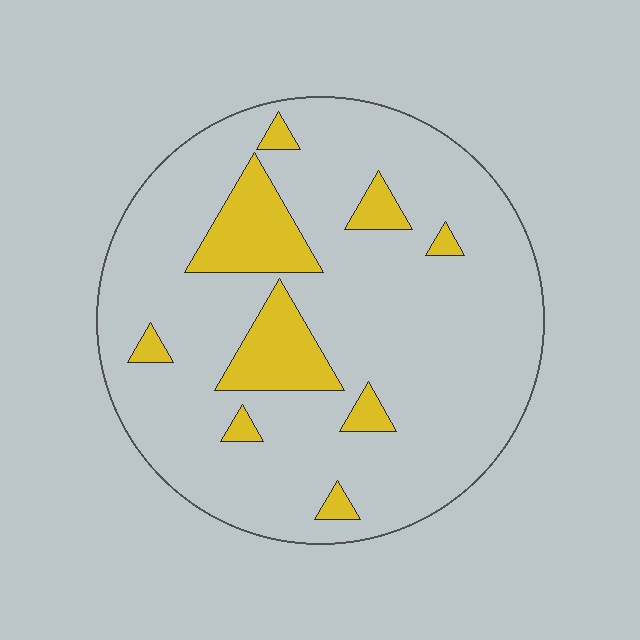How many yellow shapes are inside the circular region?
9.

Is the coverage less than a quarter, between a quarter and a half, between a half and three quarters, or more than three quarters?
Less than a quarter.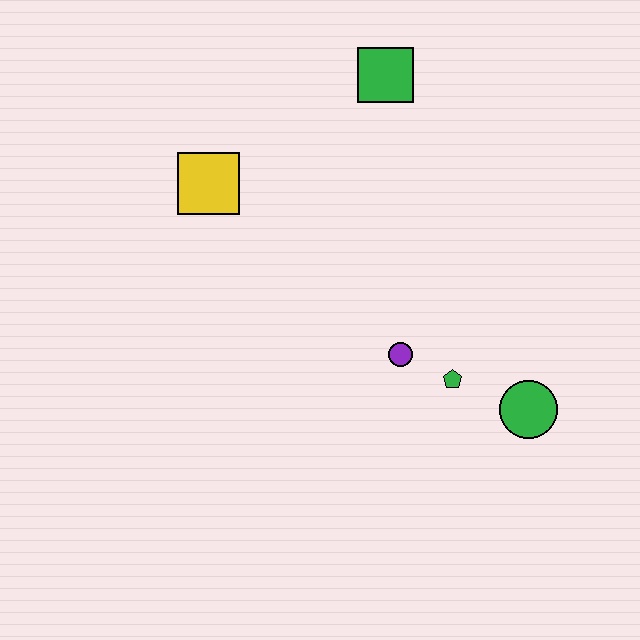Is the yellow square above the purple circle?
Yes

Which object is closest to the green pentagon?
The purple circle is closest to the green pentagon.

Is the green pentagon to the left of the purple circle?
No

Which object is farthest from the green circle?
The yellow square is farthest from the green circle.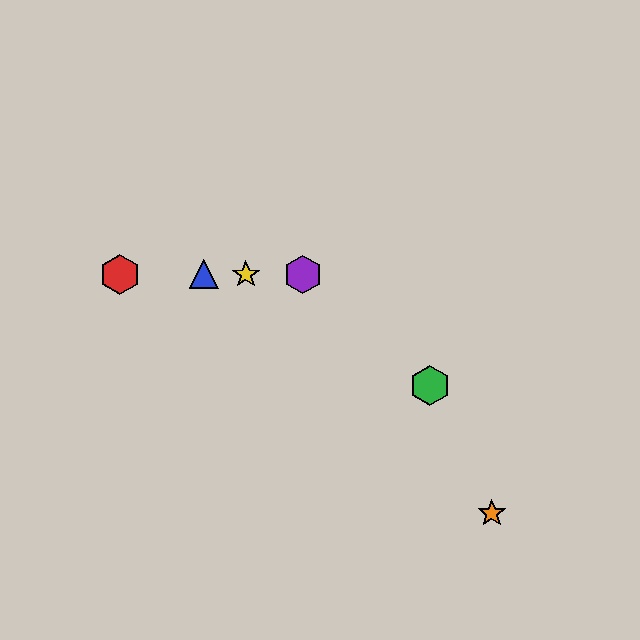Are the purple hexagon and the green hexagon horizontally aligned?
No, the purple hexagon is at y≈274 and the green hexagon is at y≈386.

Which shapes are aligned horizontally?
The red hexagon, the blue triangle, the yellow star, the purple hexagon are aligned horizontally.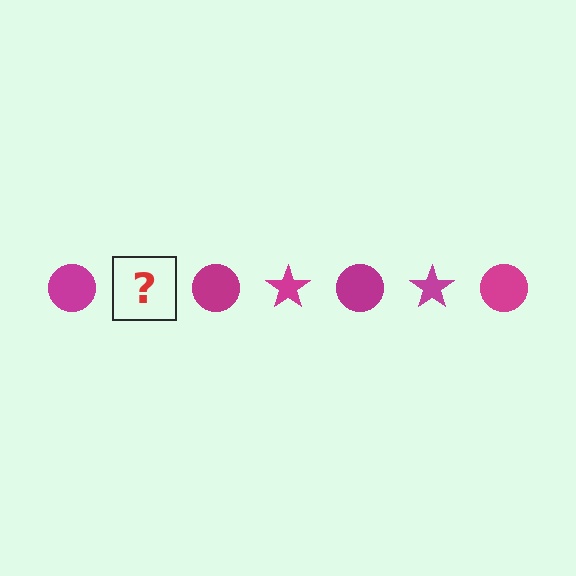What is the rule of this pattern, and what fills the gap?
The rule is that the pattern cycles through circle, star shapes in magenta. The gap should be filled with a magenta star.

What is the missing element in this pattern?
The missing element is a magenta star.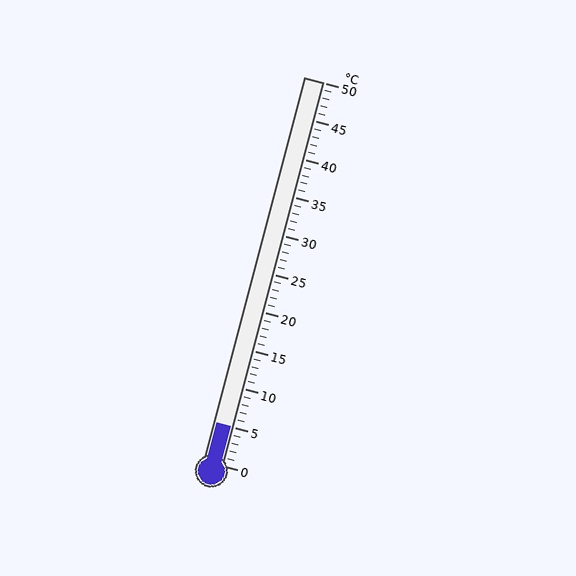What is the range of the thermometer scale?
The thermometer scale ranges from 0°C to 50°C.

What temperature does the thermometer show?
The thermometer shows approximately 5°C.